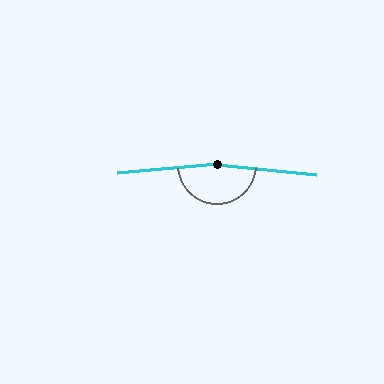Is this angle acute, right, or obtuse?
It is obtuse.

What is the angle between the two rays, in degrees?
Approximately 169 degrees.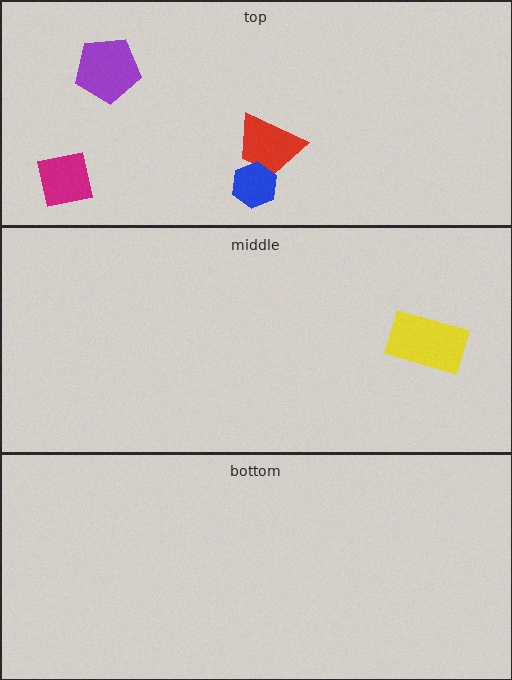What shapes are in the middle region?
The yellow rectangle.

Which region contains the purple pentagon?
The top region.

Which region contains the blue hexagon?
The top region.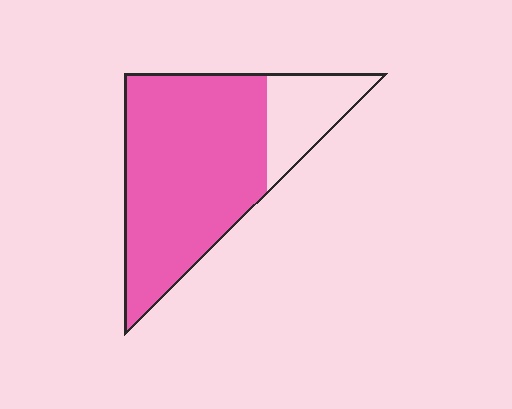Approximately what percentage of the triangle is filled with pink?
Approximately 80%.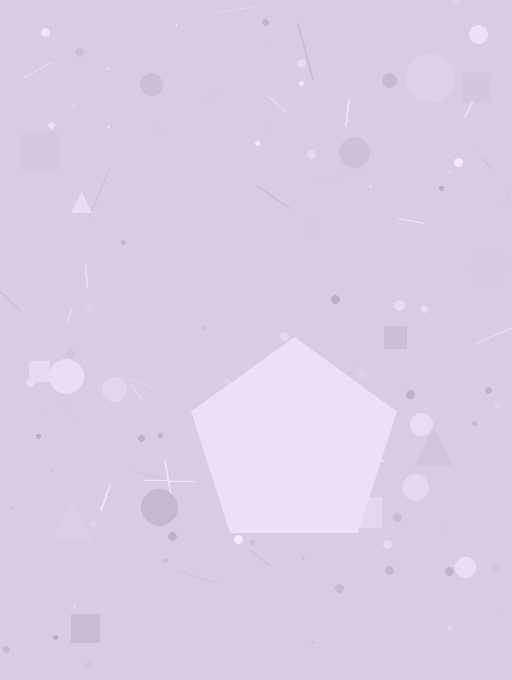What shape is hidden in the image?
A pentagon is hidden in the image.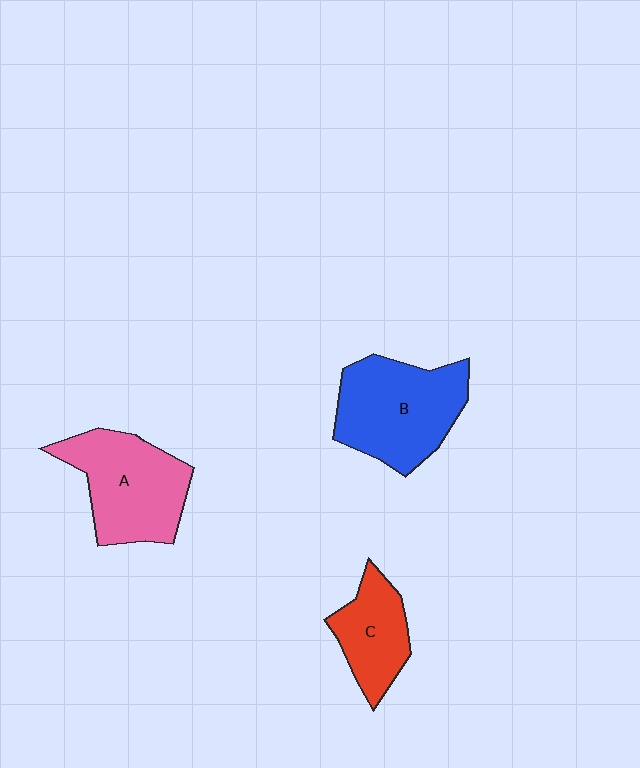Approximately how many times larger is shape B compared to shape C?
Approximately 1.7 times.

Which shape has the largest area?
Shape B (blue).